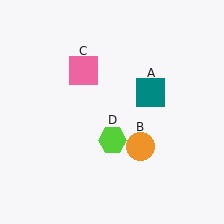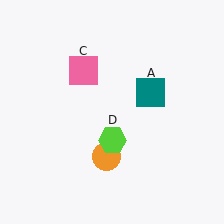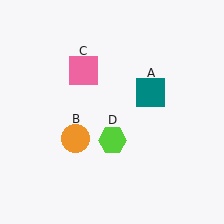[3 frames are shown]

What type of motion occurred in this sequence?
The orange circle (object B) rotated clockwise around the center of the scene.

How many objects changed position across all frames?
1 object changed position: orange circle (object B).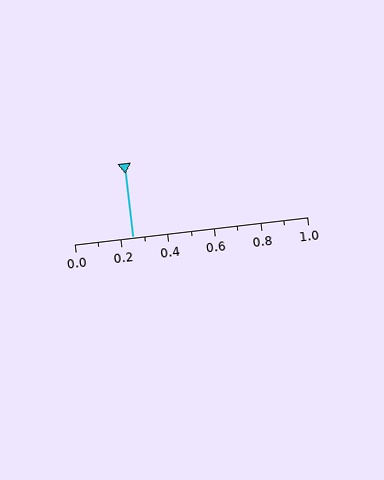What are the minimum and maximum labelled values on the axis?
The axis runs from 0.0 to 1.0.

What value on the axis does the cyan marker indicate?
The marker indicates approximately 0.25.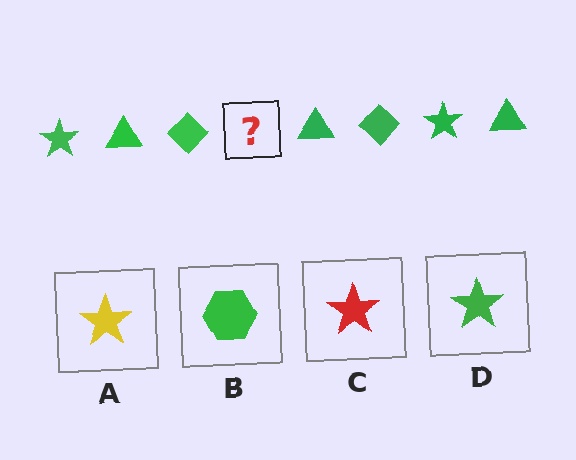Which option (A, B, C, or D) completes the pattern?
D.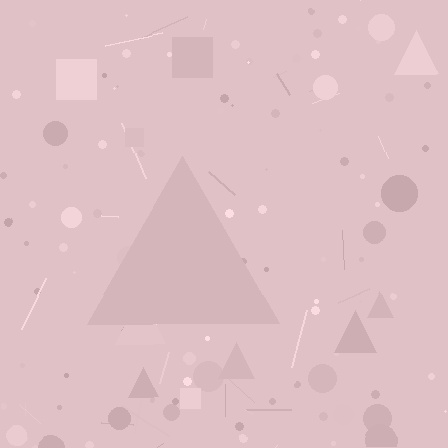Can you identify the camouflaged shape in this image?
The camouflaged shape is a triangle.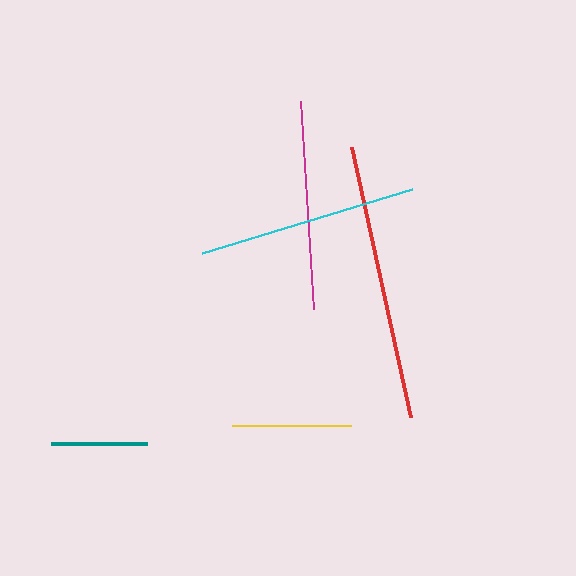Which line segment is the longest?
The red line is the longest at approximately 276 pixels.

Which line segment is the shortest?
The teal line is the shortest at approximately 96 pixels.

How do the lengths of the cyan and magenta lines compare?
The cyan and magenta lines are approximately the same length.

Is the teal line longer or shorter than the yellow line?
The yellow line is longer than the teal line.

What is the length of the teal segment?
The teal segment is approximately 96 pixels long.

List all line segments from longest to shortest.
From longest to shortest: red, cyan, magenta, yellow, teal.